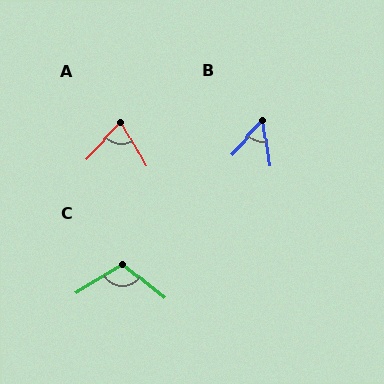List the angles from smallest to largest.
B (51°), A (73°), C (110°).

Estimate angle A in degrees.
Approximately 73 degrees.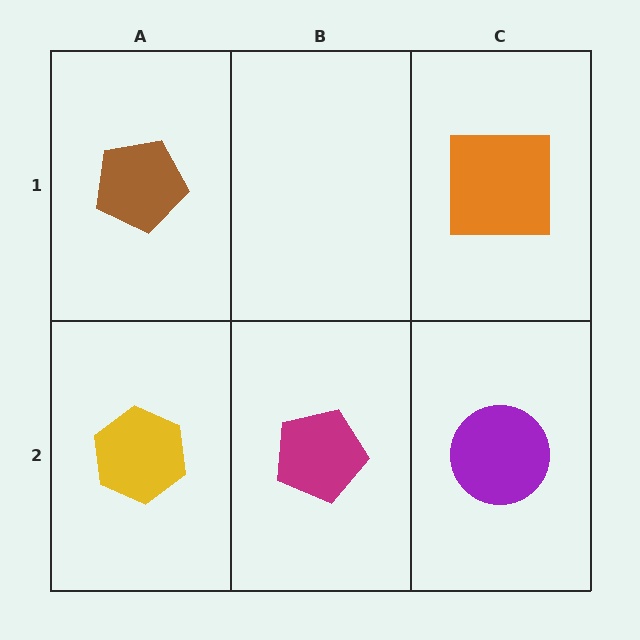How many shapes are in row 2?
3 shapes.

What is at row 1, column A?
A brown pentagon.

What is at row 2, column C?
A purple circle.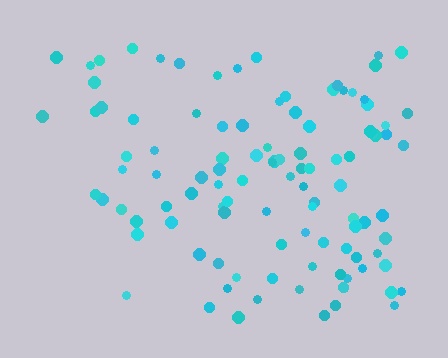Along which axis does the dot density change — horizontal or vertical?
Horizontal.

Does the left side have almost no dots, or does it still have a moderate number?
Still a moderate number, just noticeably fewer than the right.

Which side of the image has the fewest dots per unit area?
The left.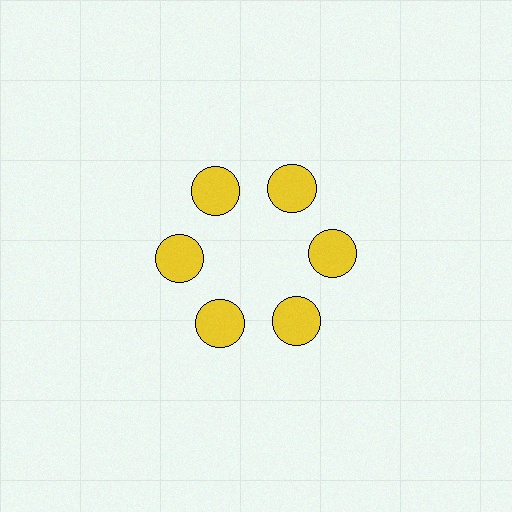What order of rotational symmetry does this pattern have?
This pattern has 6-fold rotational symmetry.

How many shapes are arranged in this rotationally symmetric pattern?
There are 6 shapes, arranged in 6 groups of 1.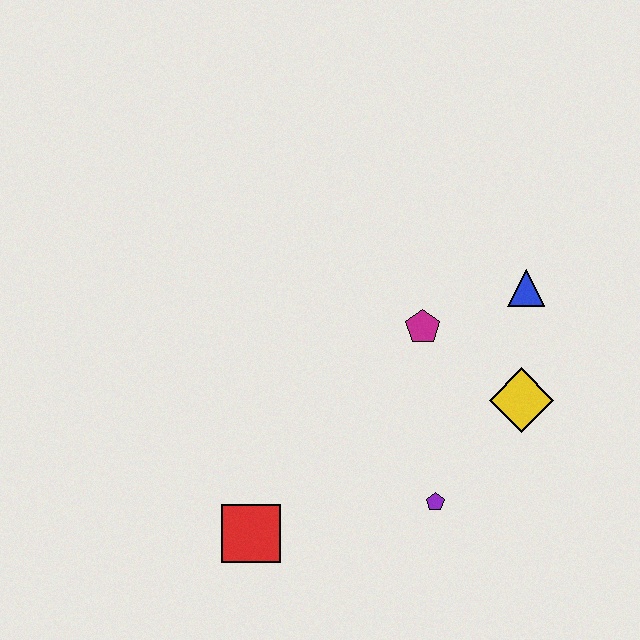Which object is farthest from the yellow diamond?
The red square is farthest from the yellow diamond.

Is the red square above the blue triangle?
No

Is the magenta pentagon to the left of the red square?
No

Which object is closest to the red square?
The purple pentagon is closest to the red square.